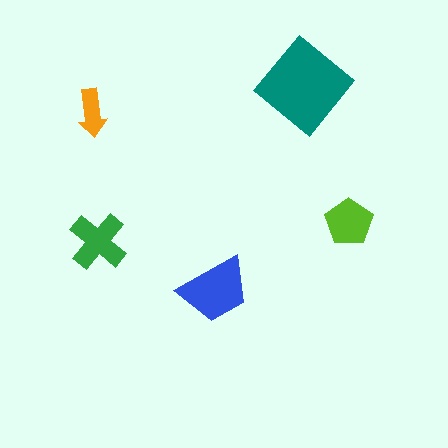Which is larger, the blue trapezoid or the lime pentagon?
The blue trapezoid.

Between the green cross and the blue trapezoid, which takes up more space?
The blue trapezoid.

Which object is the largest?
The teal diamond.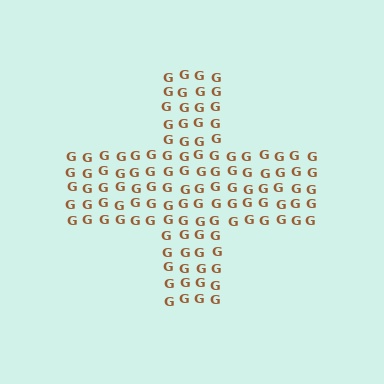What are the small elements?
The small elements are letter G's.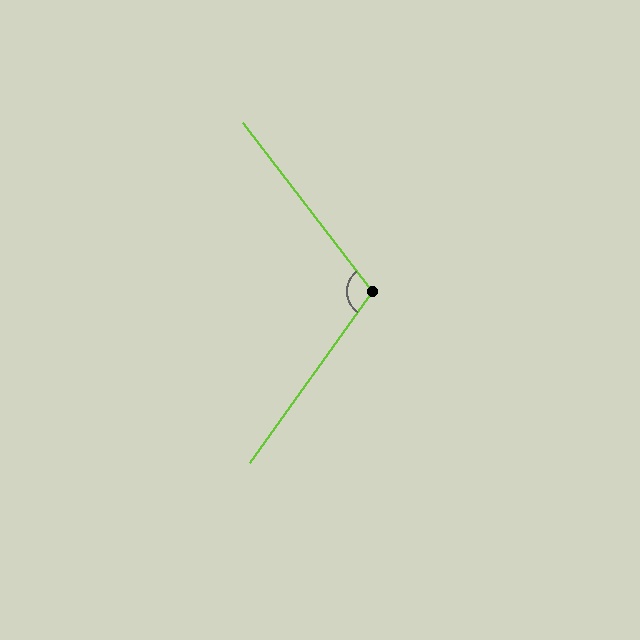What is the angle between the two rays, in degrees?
Approximately 107 degrees.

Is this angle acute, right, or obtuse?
It is obtuse.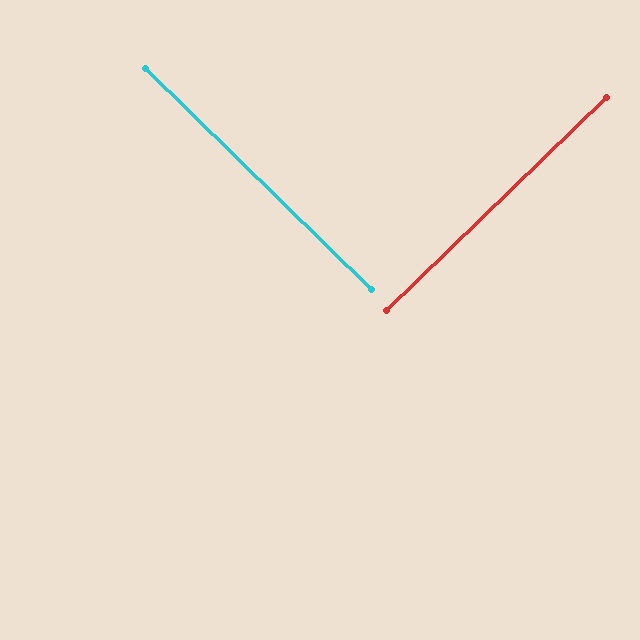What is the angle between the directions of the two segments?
Approximately 88 degrees.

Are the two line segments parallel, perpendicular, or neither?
Perpendicular — they meet at approximately 88°.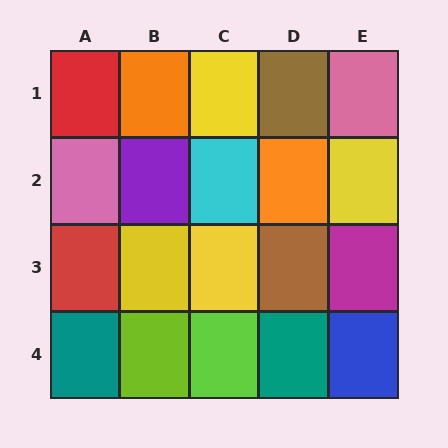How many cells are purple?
1 cell is purple.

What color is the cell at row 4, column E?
Blue.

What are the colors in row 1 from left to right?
Red, orange, yellow, brown, pink.